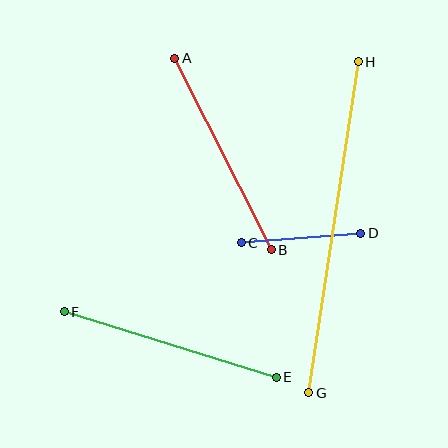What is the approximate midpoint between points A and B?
The midpoint is at approximately (223, 154) pixels.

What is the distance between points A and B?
The distance is approximately 215 pixels.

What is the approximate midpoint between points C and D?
The midpoint is at approximately (301, 238) pixels.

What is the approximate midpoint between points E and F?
The midpoint is at approximately (170, 344) pixels.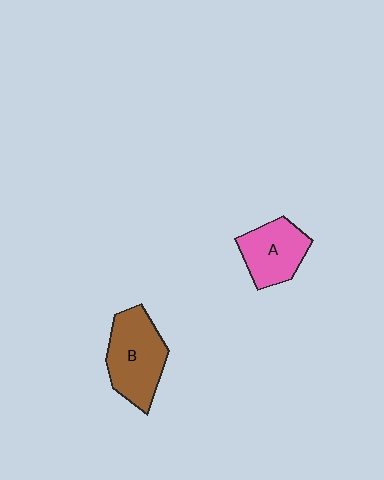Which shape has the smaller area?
Shape A (pink).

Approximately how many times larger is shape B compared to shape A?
Approximately 1.3 times.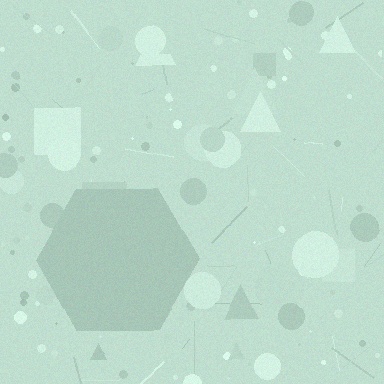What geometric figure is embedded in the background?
A hexagon is embedded in the background.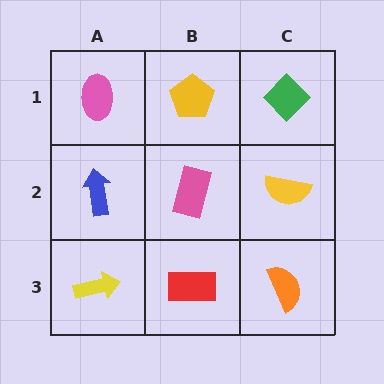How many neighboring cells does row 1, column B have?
3.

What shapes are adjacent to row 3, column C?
A yellow semicircle (row 2, column C), a red rectangle (row 3, column B).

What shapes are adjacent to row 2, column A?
A pink ellipse (row 1, column A), a yellow arrow (row 3, column A), a pink rectangle (row 2, column B).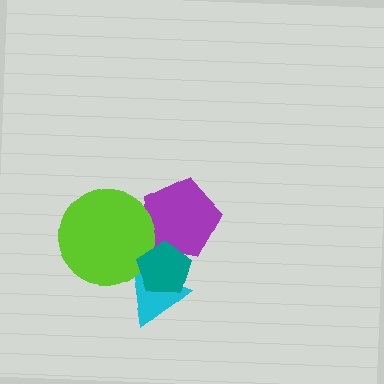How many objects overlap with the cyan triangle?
2 objects overlap with the cyan triangle.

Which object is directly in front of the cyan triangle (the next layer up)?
The lime circle is directly in front of the cyan triangle.